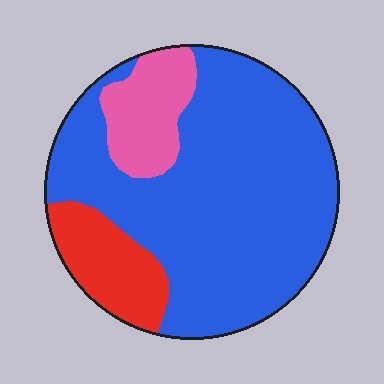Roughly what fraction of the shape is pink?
Pink covers roughly 15% of the shape.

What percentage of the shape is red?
Red takes up about one eighth (1/8) of the shape.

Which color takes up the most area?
Blue, at roughly 75%.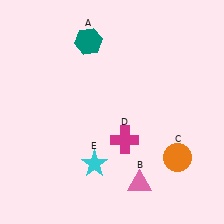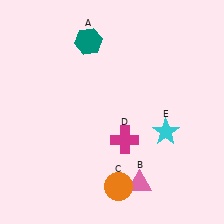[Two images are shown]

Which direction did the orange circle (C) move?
The orange circle (C) moved left.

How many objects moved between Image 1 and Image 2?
2 objects moved between the two images.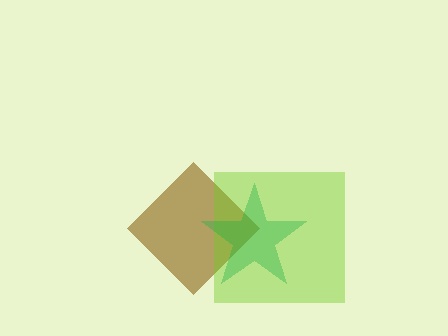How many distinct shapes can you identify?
There are 3 distinct shapes: a brown diamond, a lime square, a green star.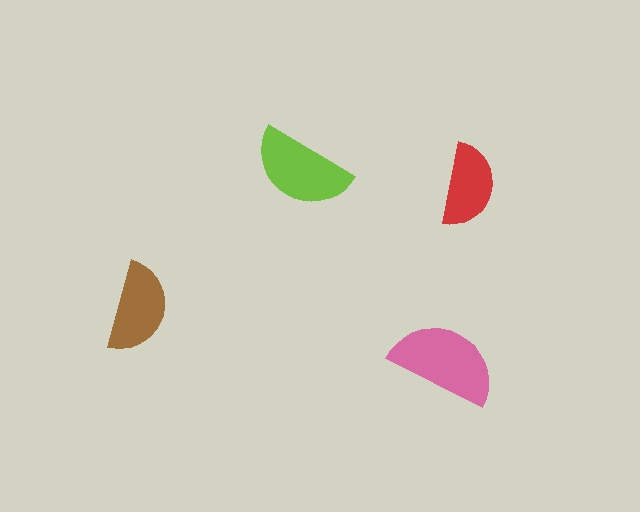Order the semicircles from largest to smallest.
the pink one, the lime one, the brown one, the red one.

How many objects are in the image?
There are 4 objects in the image.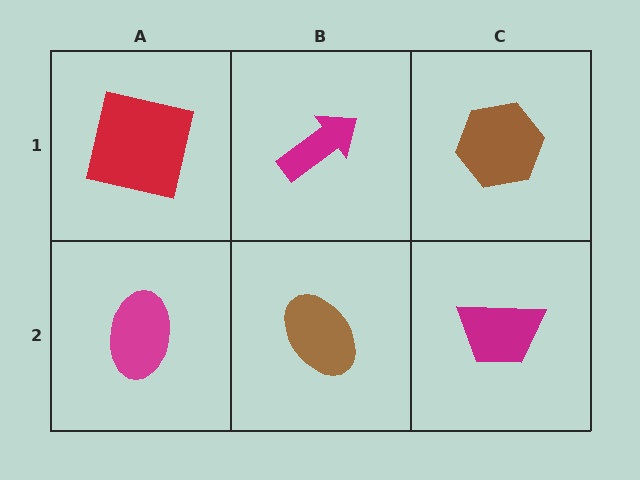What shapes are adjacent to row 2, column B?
A magenta arrow (row 1, column B), a magenta ellipse (row 2, column A), a magenta trapezoid (row 2, column C).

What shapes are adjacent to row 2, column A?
A red square (row 1, column A), a brown ellipse (row 2, column B).